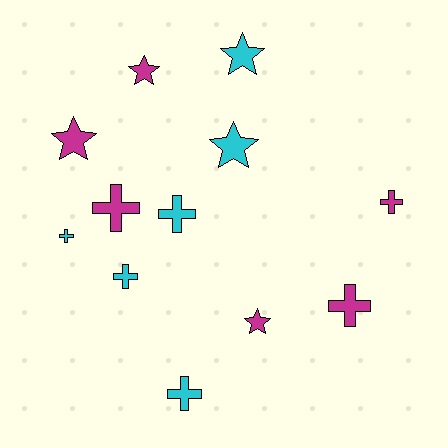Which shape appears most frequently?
Cross, with 7 objects.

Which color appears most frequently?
Cyan, with 6 objects.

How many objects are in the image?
There are 12 objects.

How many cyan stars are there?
There are 2 cyan stars.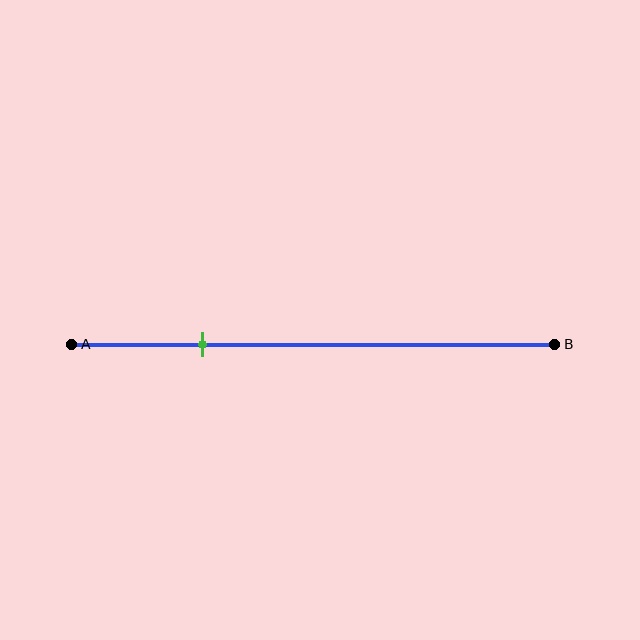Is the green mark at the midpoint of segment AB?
No, the mark is at about 25% from A, not at the 50% midpoint.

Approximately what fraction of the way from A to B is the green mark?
The green mark is approximately 25% of the way from A to B.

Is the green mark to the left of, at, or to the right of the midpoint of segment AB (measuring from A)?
The green mark is to the left of the midpoint of segment AB.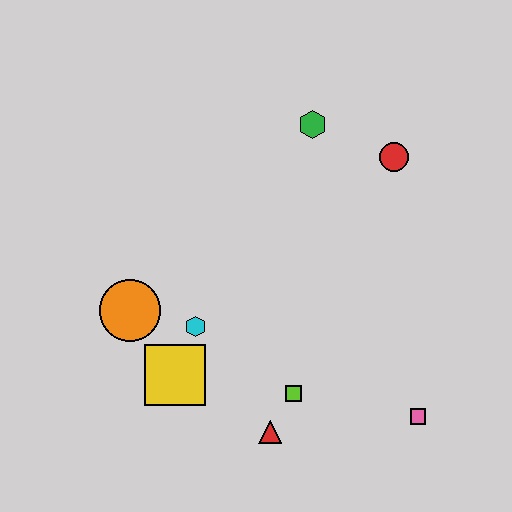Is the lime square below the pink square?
No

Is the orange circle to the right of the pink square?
No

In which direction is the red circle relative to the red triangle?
The red circle is above the red triangle.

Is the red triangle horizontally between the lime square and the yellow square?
Yes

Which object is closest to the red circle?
The green hexagon is closest to the red circle.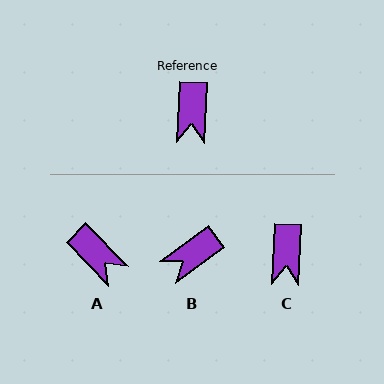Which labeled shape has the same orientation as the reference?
C.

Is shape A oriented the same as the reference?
No, it is off by about 47 degrees.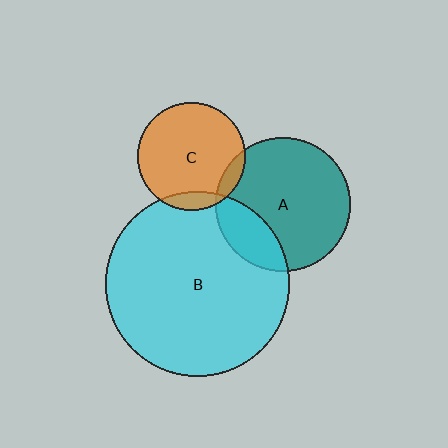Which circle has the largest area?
Circle B (cyan).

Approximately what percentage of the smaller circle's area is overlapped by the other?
Approximately 10%.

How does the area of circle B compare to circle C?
Approximately 2.9 times.